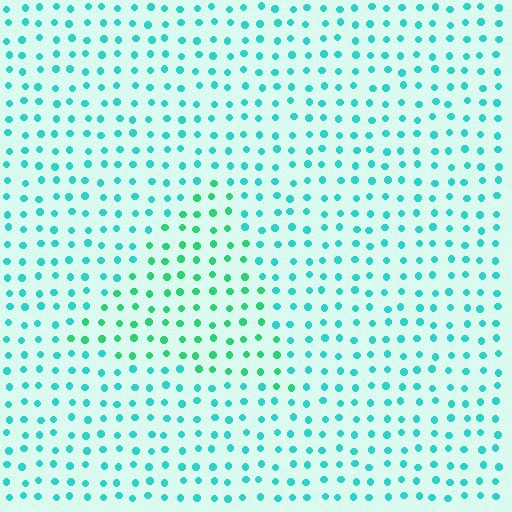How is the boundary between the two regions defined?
The boundary is defined purely by a slight shift in hue (about 32 degrees). Spacing, size, and orientation are identical on both sides.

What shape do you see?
I see a triangle.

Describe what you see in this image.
The image is filled with small cyan elements in a uniform arrangement. A triangle-shaped region is visible where the elements are tinted to a slightly different hue, forming a subtle color boundary.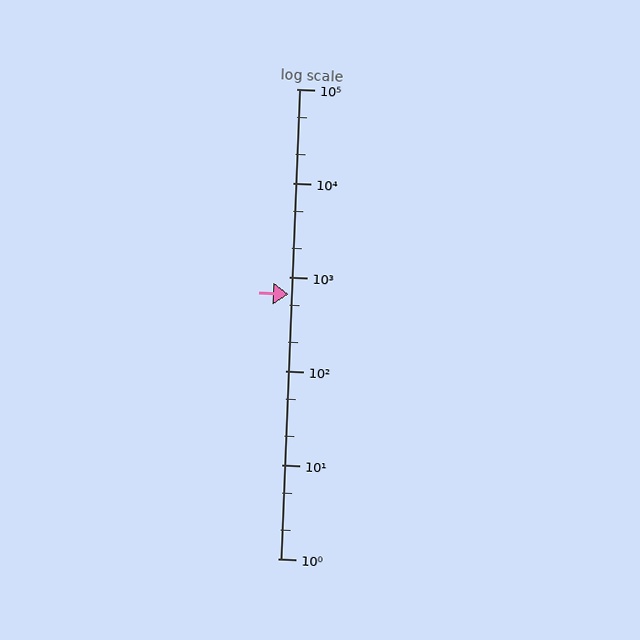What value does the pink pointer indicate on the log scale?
The pointer indicates approximately 650.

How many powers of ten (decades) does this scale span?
The scale spans 5 decades, from 1 to 100000.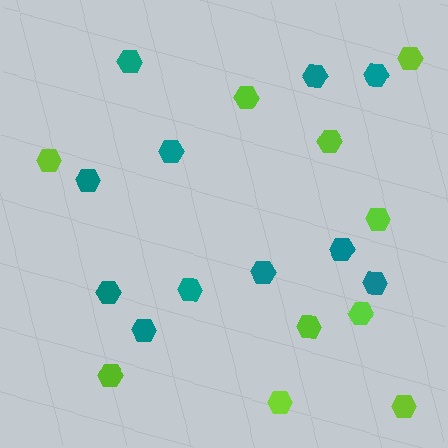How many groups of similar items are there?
There are 2 groups: one group of lime hexagons (10) and one group of teal hexagons (11).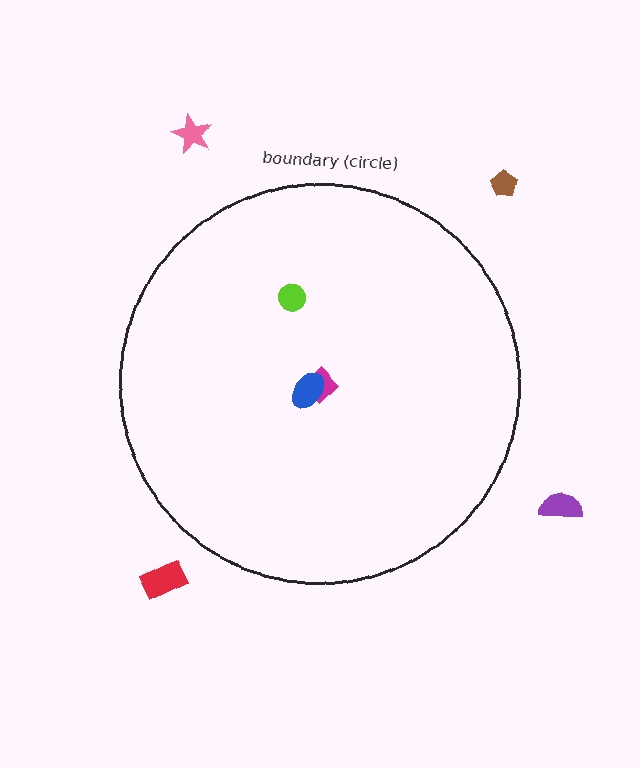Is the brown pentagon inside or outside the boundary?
Outside.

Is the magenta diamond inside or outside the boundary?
Inside.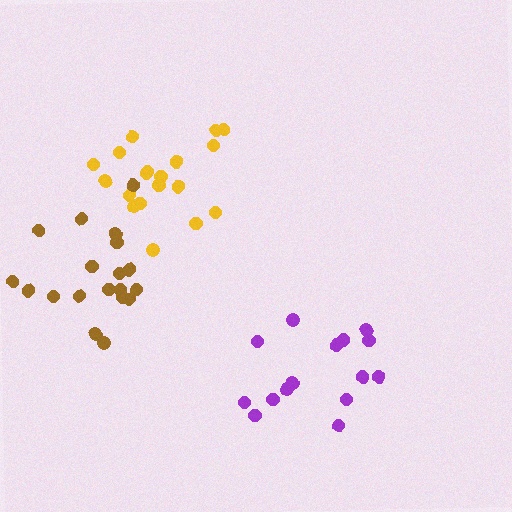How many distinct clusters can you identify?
There are 3 distinct clusters.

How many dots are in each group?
Group 1: 19 dots, Group 2: 15 dots, Group 3: 19 dots (53 total).